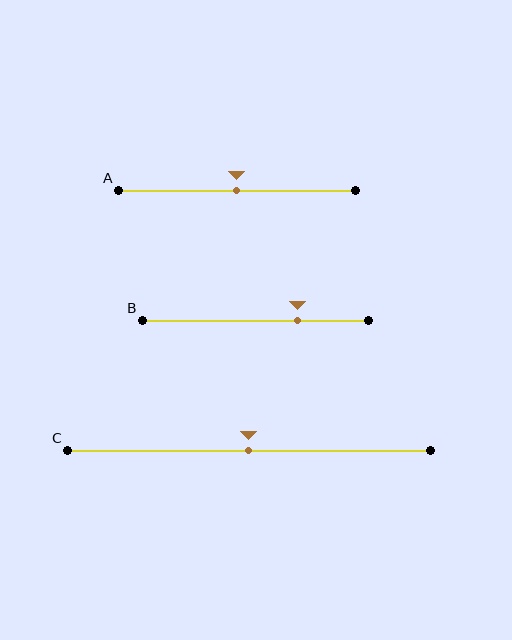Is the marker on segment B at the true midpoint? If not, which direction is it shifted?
No, the marker on segment B is shifted to the right by about 19% of the segment length.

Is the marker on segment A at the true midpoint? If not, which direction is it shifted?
Yes, the marker on segment A is at the true midpoint.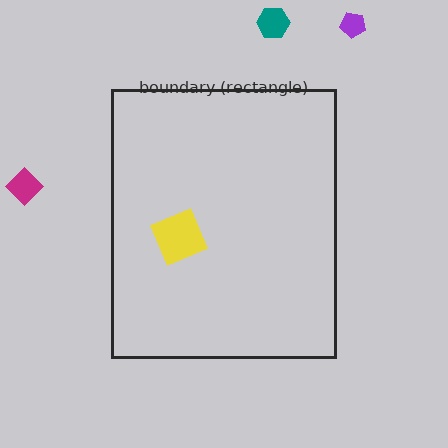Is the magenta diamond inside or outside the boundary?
Outside.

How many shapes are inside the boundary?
1 inside, 3 outside.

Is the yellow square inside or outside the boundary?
Inside.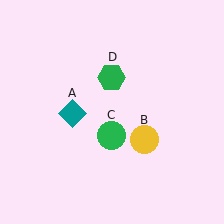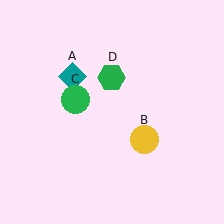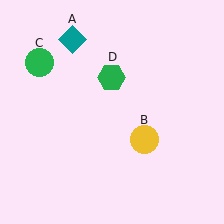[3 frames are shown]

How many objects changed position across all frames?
2 objects changed position: teal diamond (object A), green circle (object C).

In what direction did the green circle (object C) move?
The green circle (object C) moved up and to the left.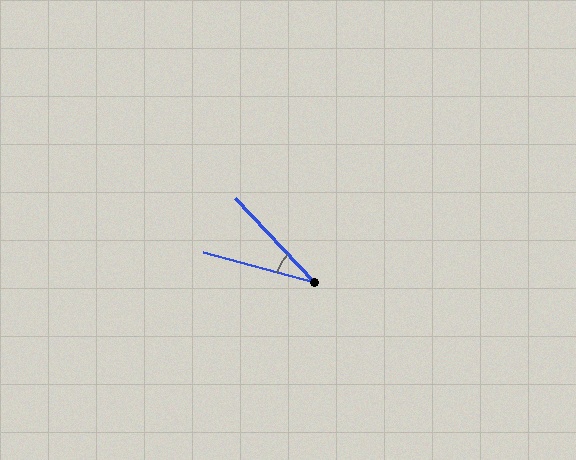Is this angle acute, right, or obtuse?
It is acute.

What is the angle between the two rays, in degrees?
Approximately 32 degrees.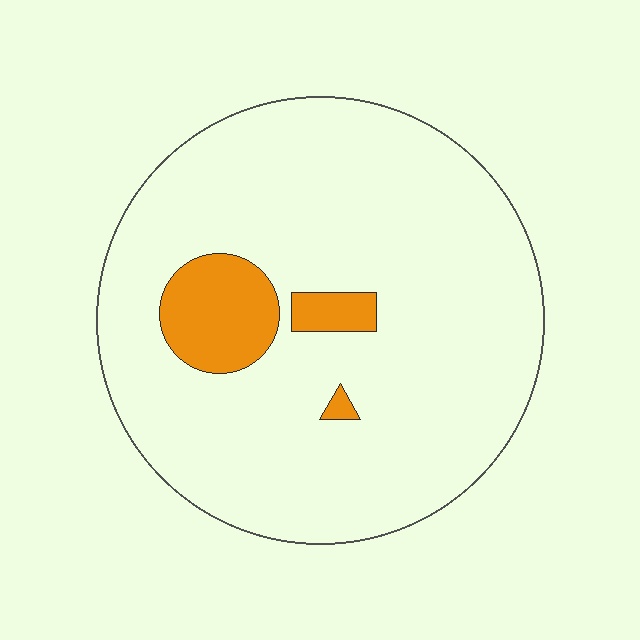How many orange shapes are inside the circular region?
3.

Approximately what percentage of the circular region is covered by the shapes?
Approximately 10%.